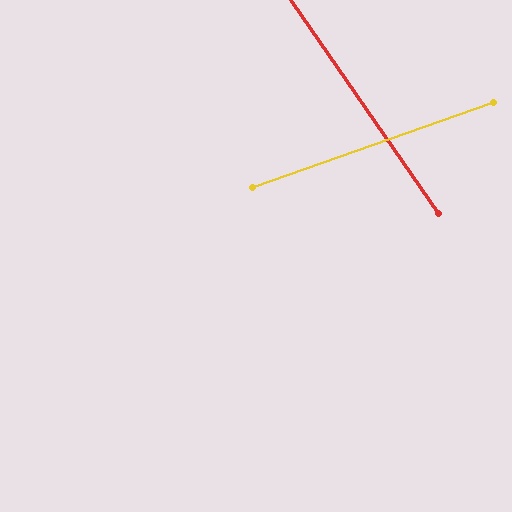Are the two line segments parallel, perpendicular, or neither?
Neither parallel nor perpendicular — they differ by about 75°.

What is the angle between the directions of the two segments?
Approximately 75 degrees.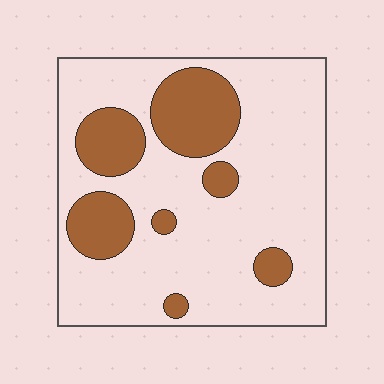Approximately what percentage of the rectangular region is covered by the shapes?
Approximately 25%.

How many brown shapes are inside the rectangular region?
7.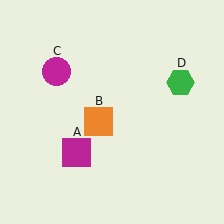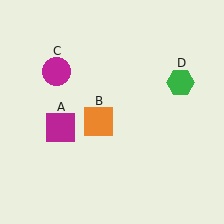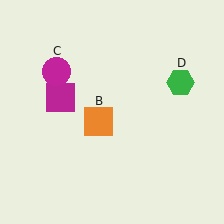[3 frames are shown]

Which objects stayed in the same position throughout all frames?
Orange square (object B) and magenta circle (object C) and green hexagon (object D) remained stationary.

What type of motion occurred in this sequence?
The magenta square (object A) rotated clockwise around the center of the scene.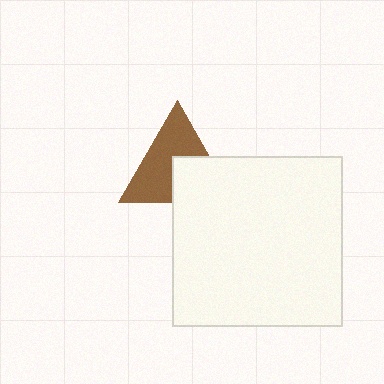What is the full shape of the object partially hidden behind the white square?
The partially hidden object is a brown triangle.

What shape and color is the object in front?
The object in front is a white square.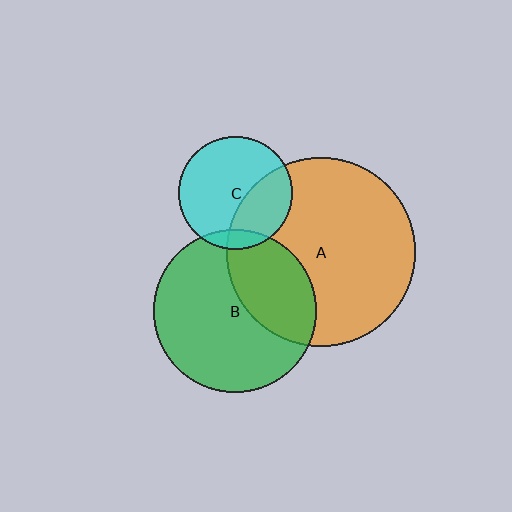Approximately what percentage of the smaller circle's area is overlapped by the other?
Approximately 10%.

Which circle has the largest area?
Circle A (orange).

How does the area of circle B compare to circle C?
Approximately 2.1 times.